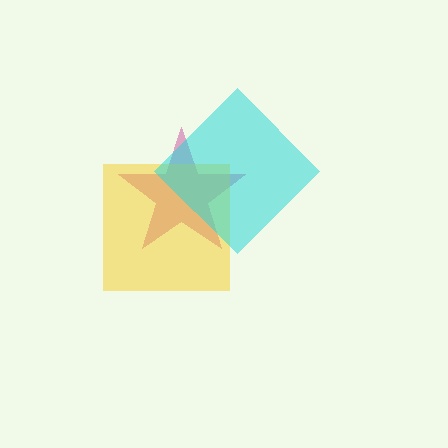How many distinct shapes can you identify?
There are 3 distinct shapes: a magenta star, a yellow square, a cyan diamond.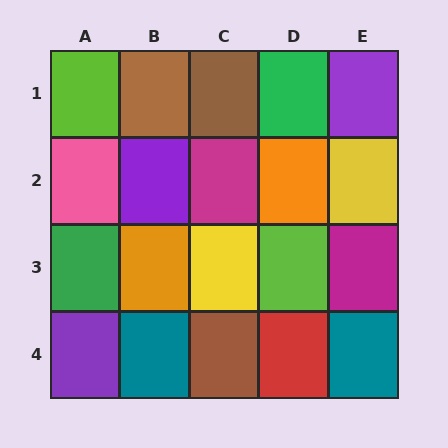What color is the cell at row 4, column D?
Red.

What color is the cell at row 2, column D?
Orange.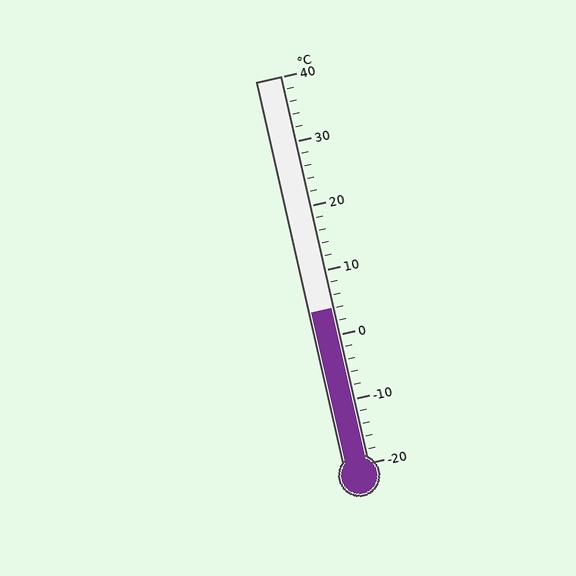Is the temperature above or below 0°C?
The temperature is above 0°C.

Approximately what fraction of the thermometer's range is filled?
The thermometer is filled to approximately 40% of its range.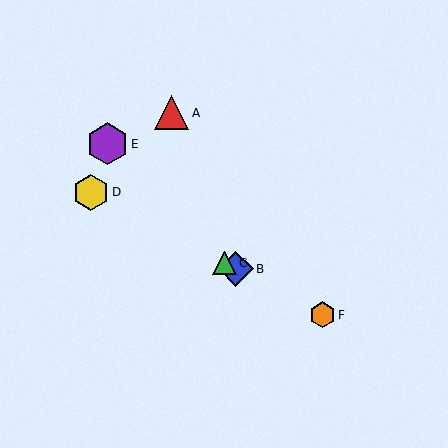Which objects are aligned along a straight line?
Objects B, C, D, F are aligned along a straight line.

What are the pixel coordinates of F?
Object F is at (322, 315).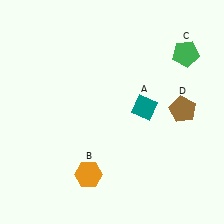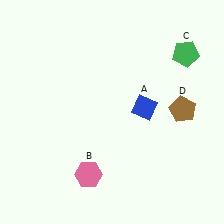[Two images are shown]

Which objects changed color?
A changed from teal to blue. B changed from orange to pink.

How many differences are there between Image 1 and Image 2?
There are 2 differences between the two images.